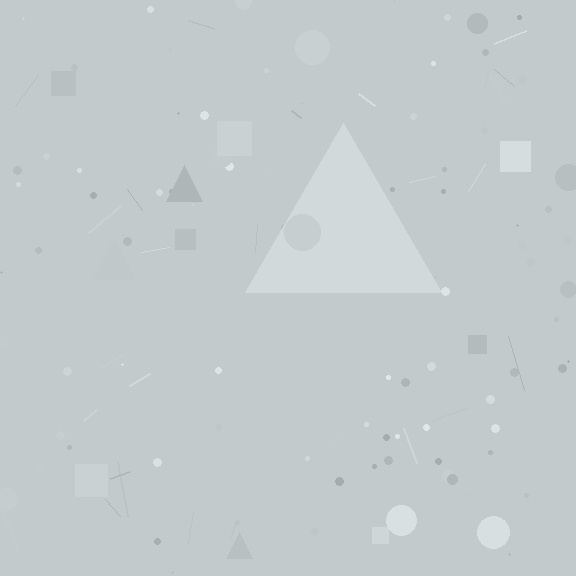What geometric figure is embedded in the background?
A triangle is embedded in the background.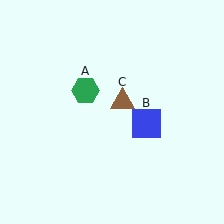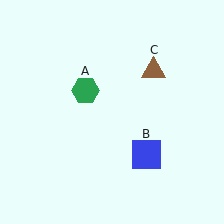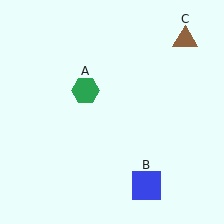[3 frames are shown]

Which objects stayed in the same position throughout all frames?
Green hexagon (object A) remained stationary.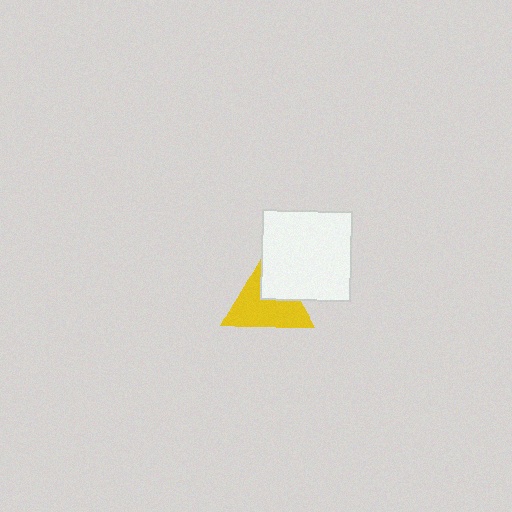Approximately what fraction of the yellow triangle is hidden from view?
Roughly 32% of the yellow triangle is hidden behind the white square.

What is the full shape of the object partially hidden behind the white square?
The partially hidden object is a yellow triangle.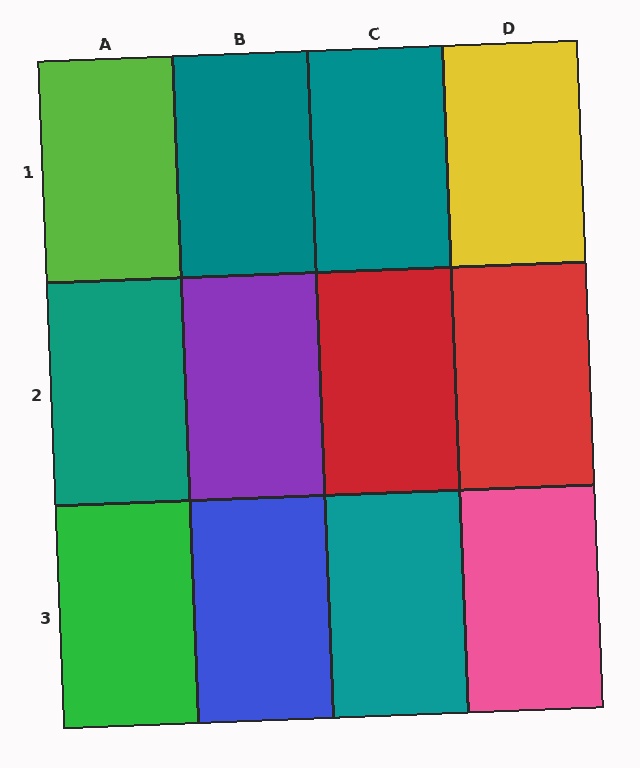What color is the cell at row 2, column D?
Red.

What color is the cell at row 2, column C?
Red.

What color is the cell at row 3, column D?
Pink.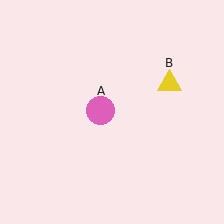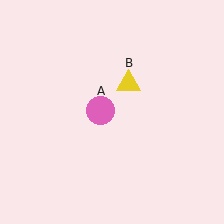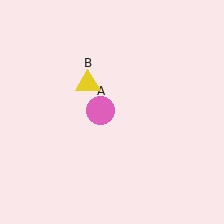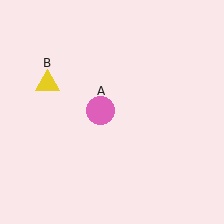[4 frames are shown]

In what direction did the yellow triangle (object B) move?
The yellow triangle (object B) moved left.